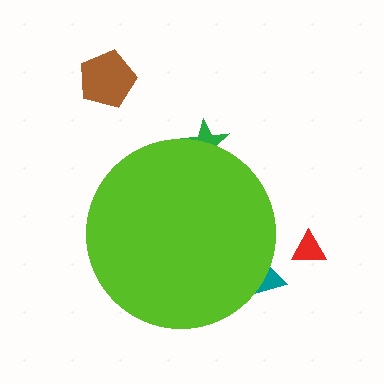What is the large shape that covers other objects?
A lime circle.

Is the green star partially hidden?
Yes, the green star is partially hidden behind the lime circle.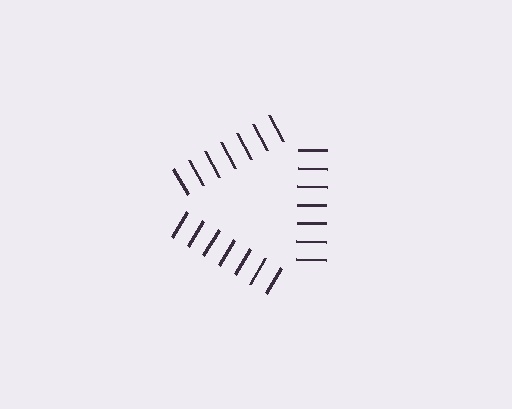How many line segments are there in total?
21 — 7 along each of the 3 edges.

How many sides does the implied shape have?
3 sides — the line-ends trace a triangle.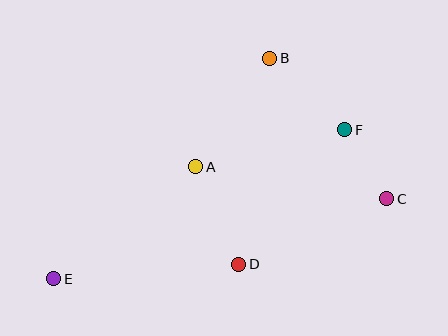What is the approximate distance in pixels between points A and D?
The distance between A and D is approximately 106 pixels.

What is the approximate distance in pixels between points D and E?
The distance between D and E is approximately 185 pixels.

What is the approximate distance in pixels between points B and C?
The distance between B and C is approximately 183 pixels.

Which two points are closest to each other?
Points C and F are closest to each other.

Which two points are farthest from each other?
Points C and E are farthest from each other.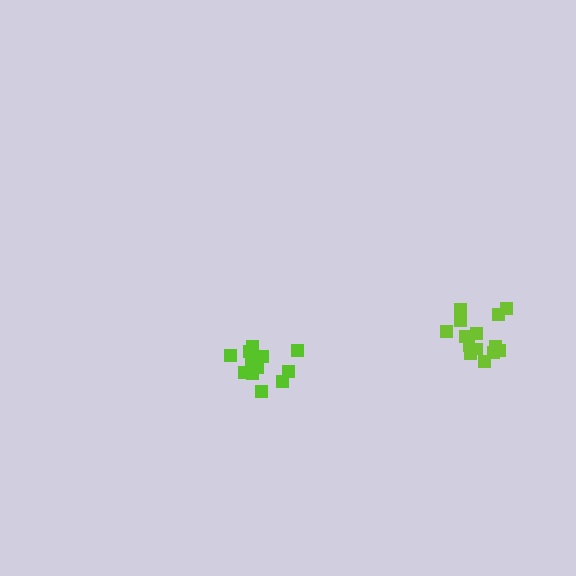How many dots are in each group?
Group 1: 14 dots, Group 2: 12 dots (26 total).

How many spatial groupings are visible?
There are 2 spatial groupings.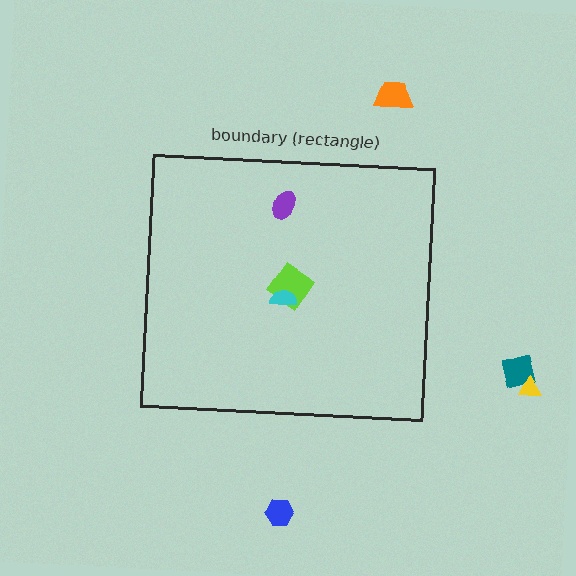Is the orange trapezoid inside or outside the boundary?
Outside.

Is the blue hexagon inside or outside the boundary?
Outside.